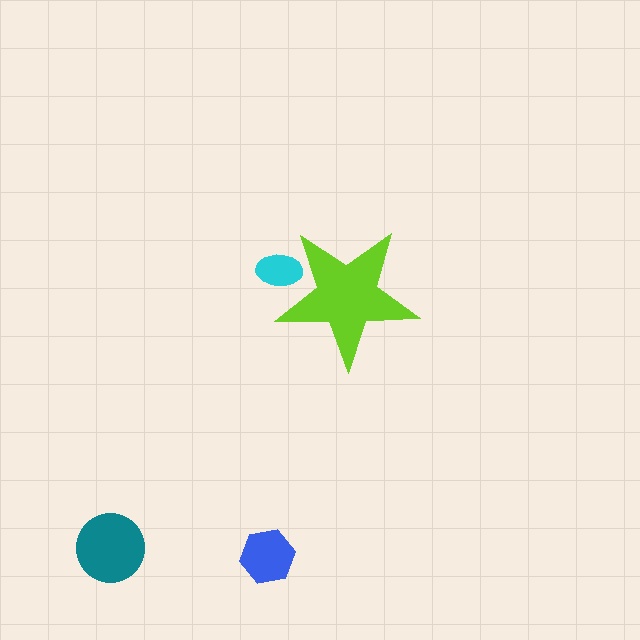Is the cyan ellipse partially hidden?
Yes, the cyan ellipse is partially hidden behind the lime star.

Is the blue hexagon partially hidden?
No, the blue hexagon is fully visible.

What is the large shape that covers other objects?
A lime star.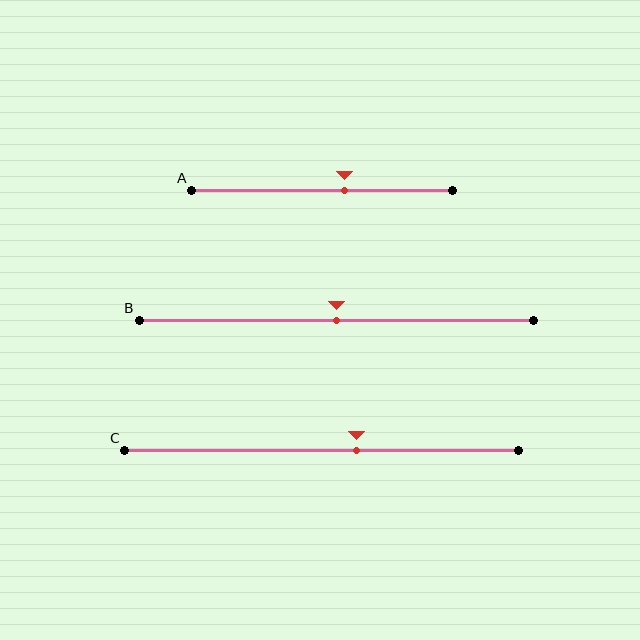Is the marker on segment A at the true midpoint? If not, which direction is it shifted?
No, the marker on segment A is shifted to the right by about 9% of the segment length.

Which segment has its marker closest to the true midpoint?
Segment B has its marker closest to the true midpoint.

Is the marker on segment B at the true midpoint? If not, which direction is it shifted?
Yes, the marker on segment B is at the true midpoint.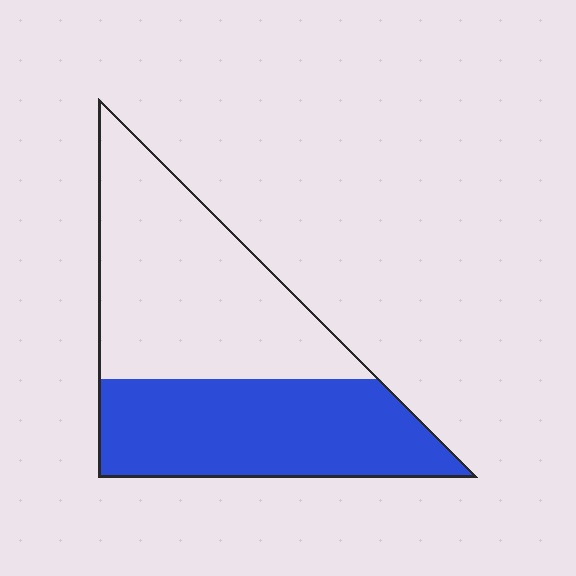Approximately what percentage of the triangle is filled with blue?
Approximately 45%.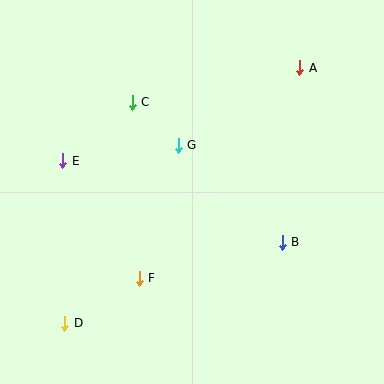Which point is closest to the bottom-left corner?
Point D is closest to the bottom-left corner.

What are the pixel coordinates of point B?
Point B is at (282, 242).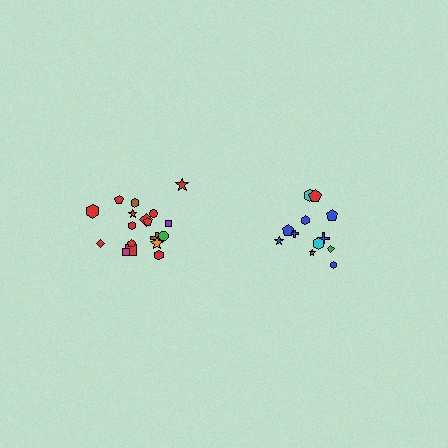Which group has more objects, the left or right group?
The left group.